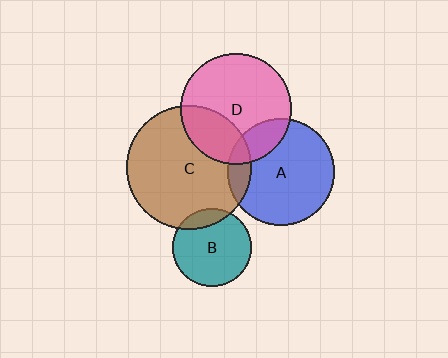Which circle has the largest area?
Circle C (brown).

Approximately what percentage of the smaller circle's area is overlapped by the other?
Approximately 15%.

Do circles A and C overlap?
Yes.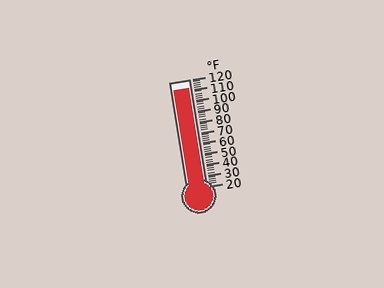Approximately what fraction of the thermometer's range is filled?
The thermometer is filled to approximately 90% of its range.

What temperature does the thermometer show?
The thermometer shows approximately 112°F.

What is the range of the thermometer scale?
The thermometer scale ranges from 20°F to 120°F.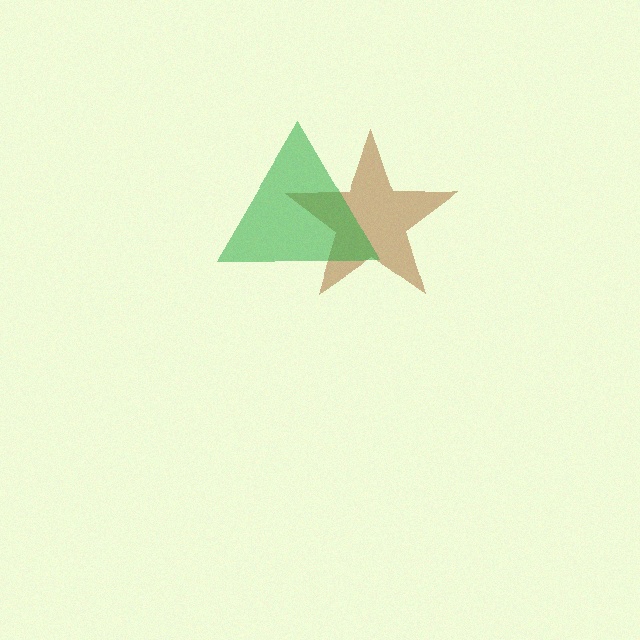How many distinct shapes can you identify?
There are 2 distinct shapes: a brown star, a green triangle.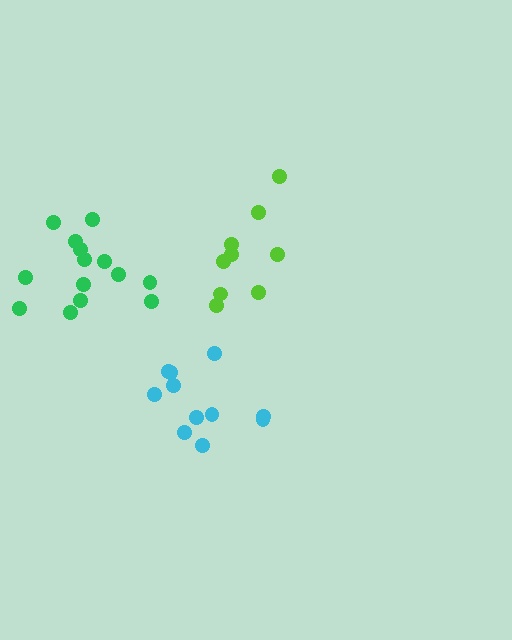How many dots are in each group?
Group 1: 9 dots, Group 2: 12 dots, Group 3: 14 dots (35 total).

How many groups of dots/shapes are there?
There are 3 groups.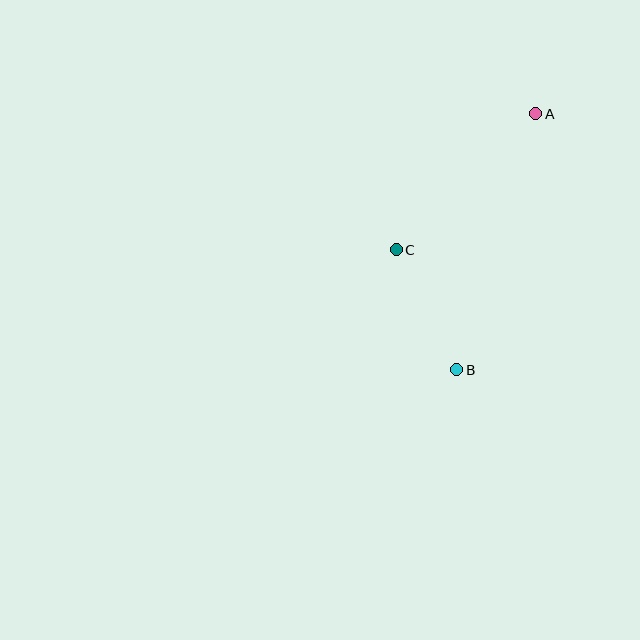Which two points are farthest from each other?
Points A and B are farthest from each other.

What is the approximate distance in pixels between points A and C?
The distance between A and C is approximately 194 pixels.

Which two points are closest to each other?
Points B and C are closest to each other.